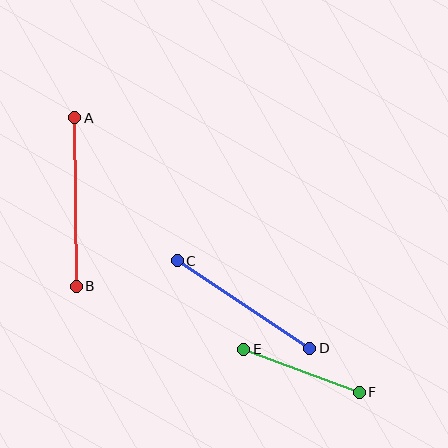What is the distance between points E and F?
The distance is approximately 123 pixels.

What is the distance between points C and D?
The distance is approximately 159 pixels.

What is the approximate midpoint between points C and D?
The midpoint is at approximately (243, 305) pixels.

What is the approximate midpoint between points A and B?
The midpoint is at approximately (75, 202) pixels.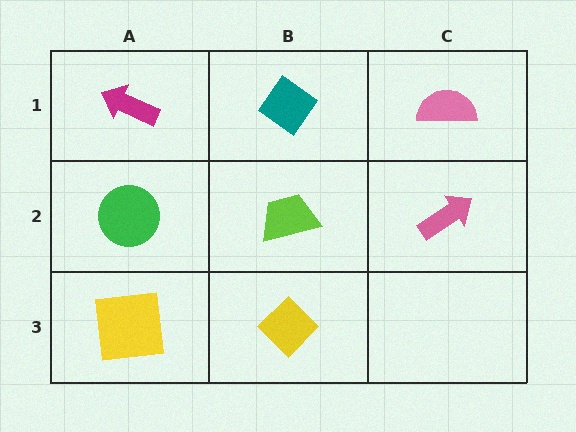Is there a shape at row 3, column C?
No, that cell is empty.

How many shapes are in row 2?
3 shapes.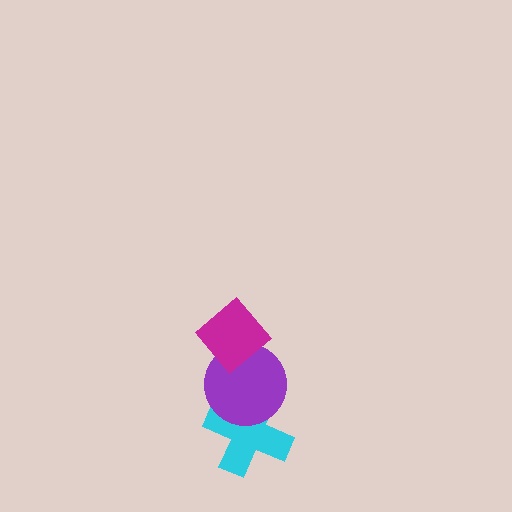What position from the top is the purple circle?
The purple circle is 2nd from the top.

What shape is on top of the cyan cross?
The purple circle is on top of the cyan cross.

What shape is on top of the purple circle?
The magenta diamond is on top of the purple circle.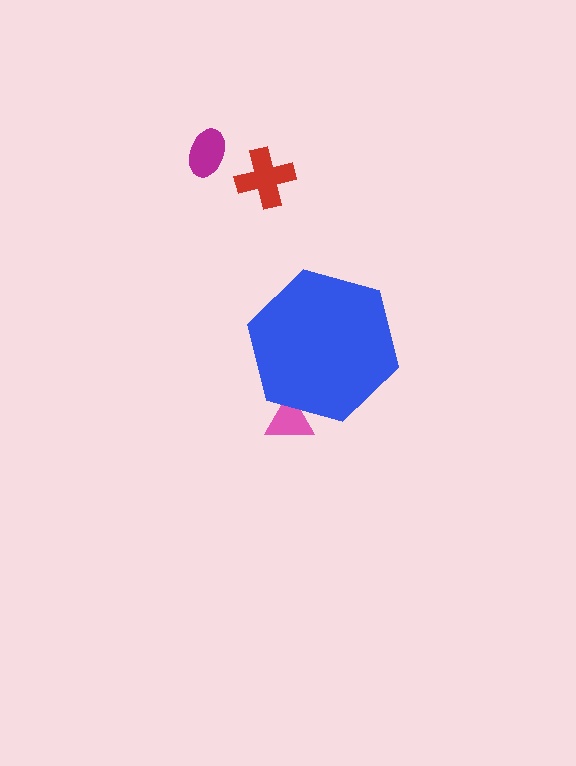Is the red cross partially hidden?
No, the red cross is fully visible.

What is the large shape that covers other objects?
A blue hexagon.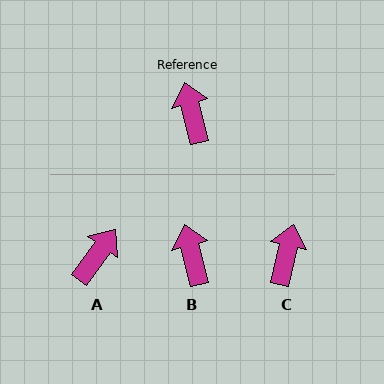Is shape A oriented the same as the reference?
No, it is off by about 50 degrees.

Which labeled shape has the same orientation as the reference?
B.